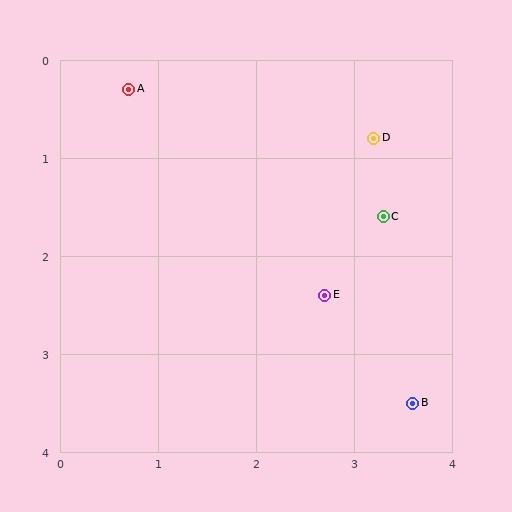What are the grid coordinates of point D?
Point D is at approximately (3.2, 0.8).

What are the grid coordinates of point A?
Point A is at approximately (0.7, 0.3).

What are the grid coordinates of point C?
Point C is at approximately (3.3, 1.6).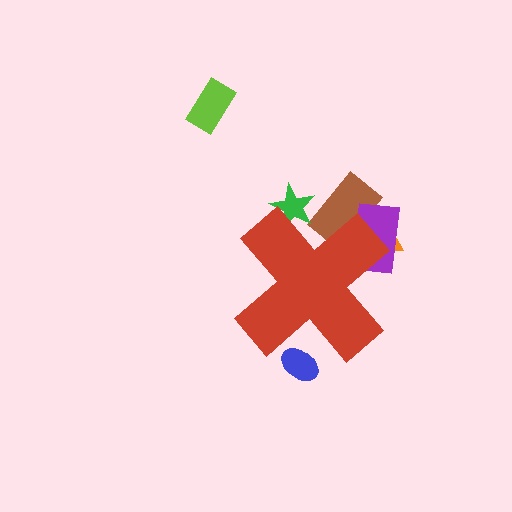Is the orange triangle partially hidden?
Yes, the orange triangle is partially hidden behind the red cross.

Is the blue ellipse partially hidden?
Yes, the blue ellipse is partially hidden behind the red cross.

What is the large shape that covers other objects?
A red cross.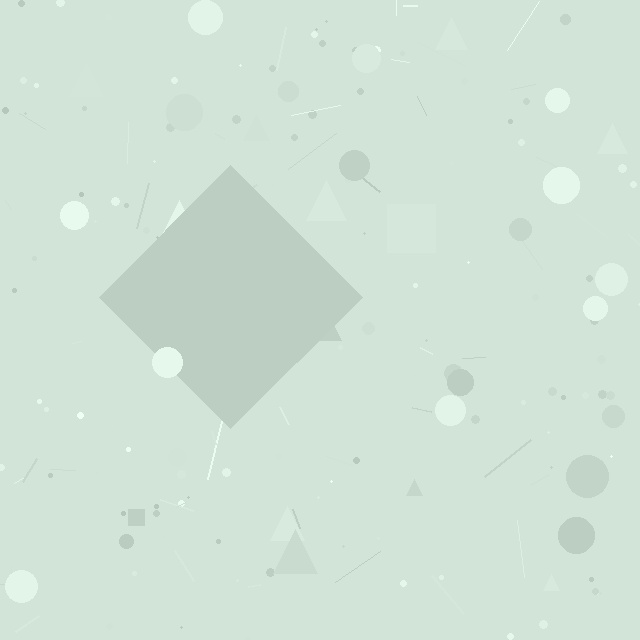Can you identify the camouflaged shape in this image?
The camouflaged shape is a diamond.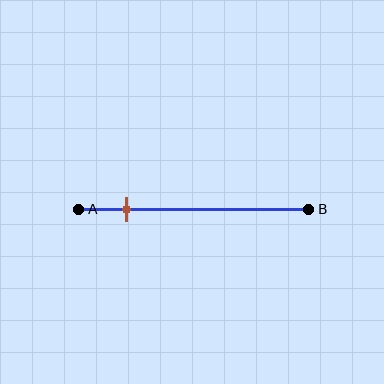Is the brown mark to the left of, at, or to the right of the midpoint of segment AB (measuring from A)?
The brown mark is to the left of the midpoint of segment AB.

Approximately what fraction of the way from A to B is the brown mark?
The brown mark is approximately 20% of the way from A to B.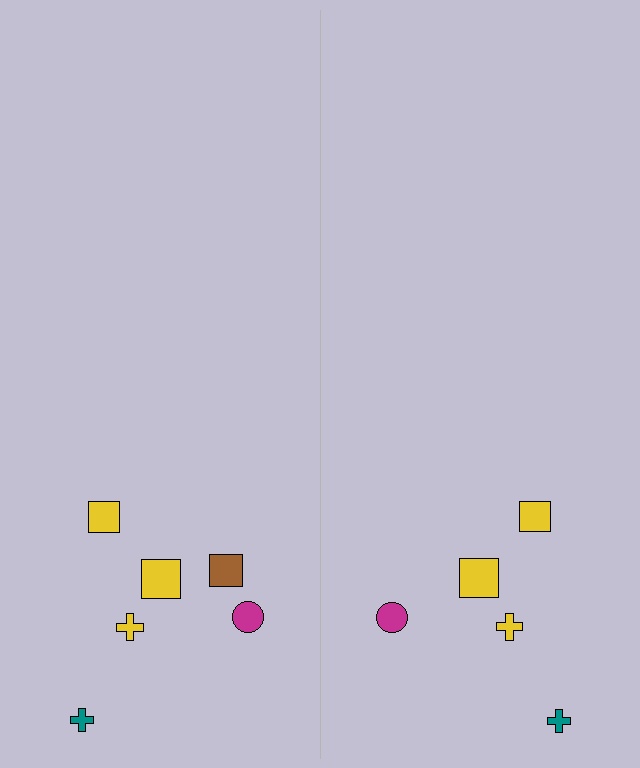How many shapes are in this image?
There are 11 shapes in this image.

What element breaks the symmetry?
A brown square is missing from the right side.